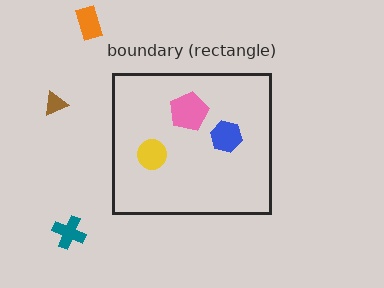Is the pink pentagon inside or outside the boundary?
Inside.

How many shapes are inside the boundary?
3 inside, 3 outside.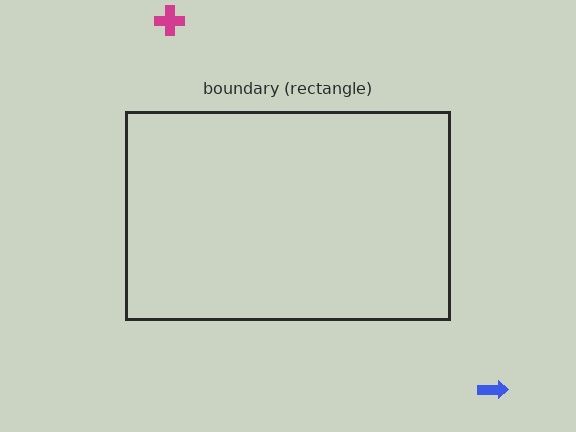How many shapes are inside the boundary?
0 inside, 2 outside.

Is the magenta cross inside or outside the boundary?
Outside.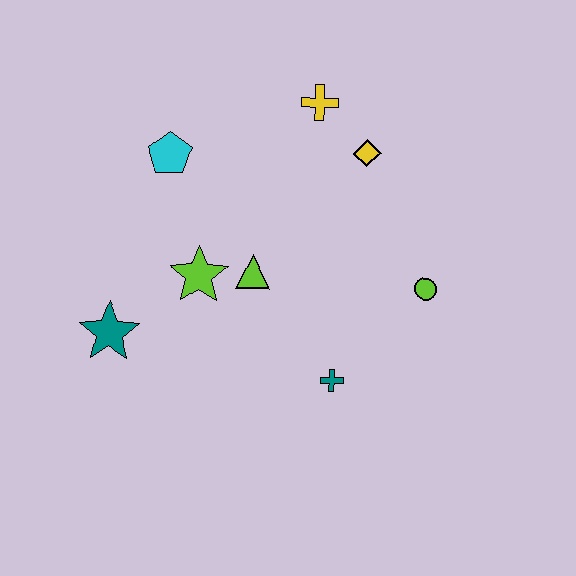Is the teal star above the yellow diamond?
No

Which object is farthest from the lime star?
The lime circle is farthest from the lime star.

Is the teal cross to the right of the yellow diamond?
No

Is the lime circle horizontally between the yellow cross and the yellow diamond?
No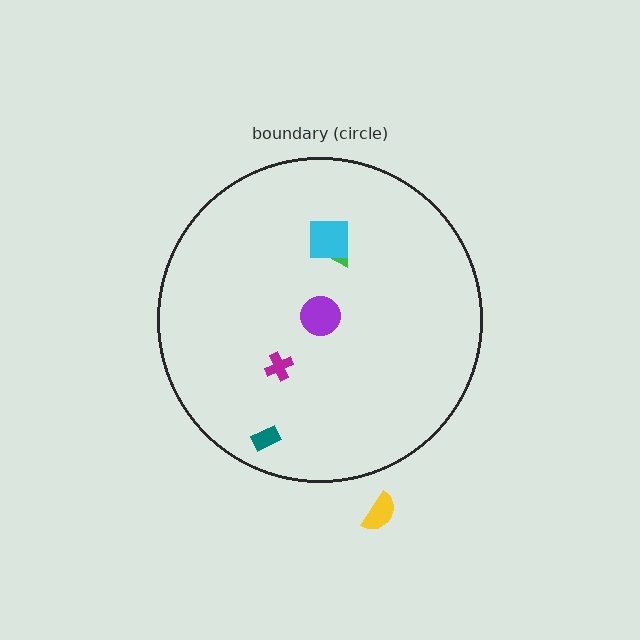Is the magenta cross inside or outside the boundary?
Inside.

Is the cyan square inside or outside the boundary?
Inside.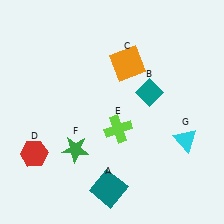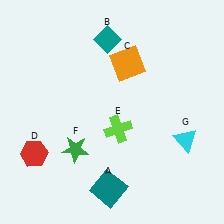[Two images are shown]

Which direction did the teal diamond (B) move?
The teal diamond (B) moved up.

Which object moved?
The teal diamond (B) moved up.